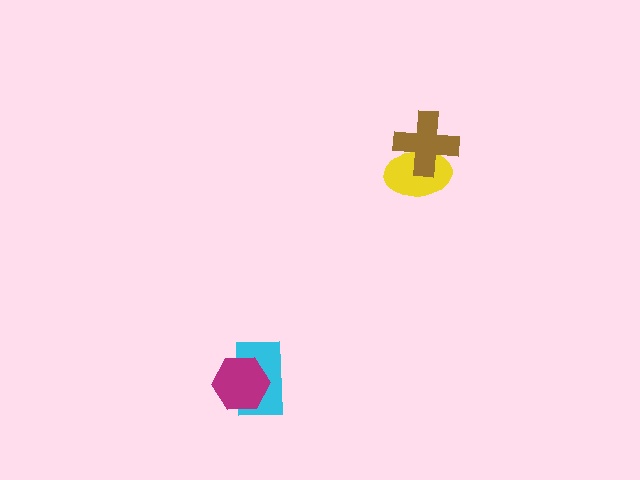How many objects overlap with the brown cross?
1 object overlaps with the brown cross.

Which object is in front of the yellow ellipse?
The brown cross is in front of the yellow ellipse.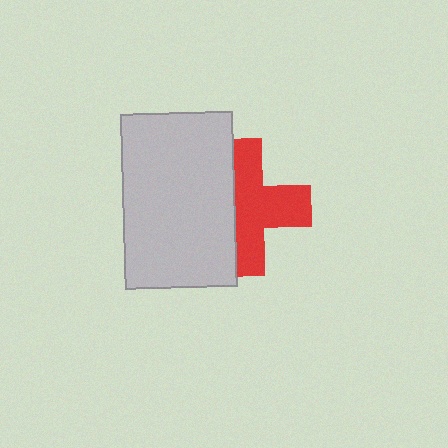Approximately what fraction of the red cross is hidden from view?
Roughly 40% of the red cross is hidden behind the light gray rectangle.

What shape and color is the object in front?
The object in front is a light gray rectangle.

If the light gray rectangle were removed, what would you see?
You would see the complete red cross.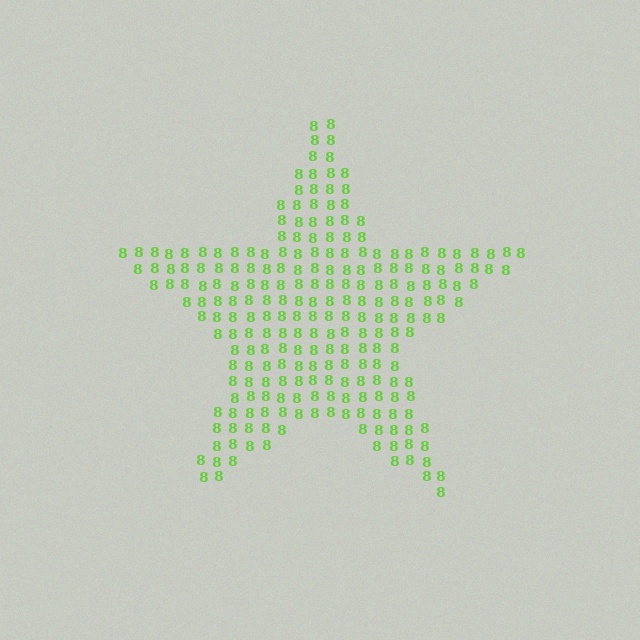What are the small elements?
The small elements are digit 8's.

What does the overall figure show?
The overall figure shows a star.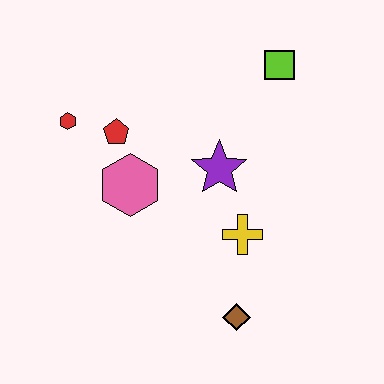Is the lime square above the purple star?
Yes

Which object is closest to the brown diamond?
The yellow cross is closest to the brown diamond.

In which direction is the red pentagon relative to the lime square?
The red pentagon is to the left of the lime square.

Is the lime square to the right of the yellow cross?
Yes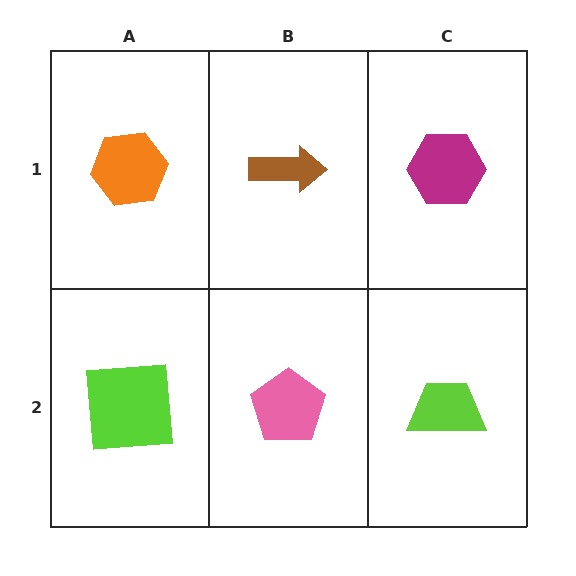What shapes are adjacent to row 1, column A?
A lime square (row 2, column A), a brown arrow (row 1, column B).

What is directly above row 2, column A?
An orange hexagon.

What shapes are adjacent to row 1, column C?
A lime trapezoid (row 2, column C), a brown arrow (row 1, column B).